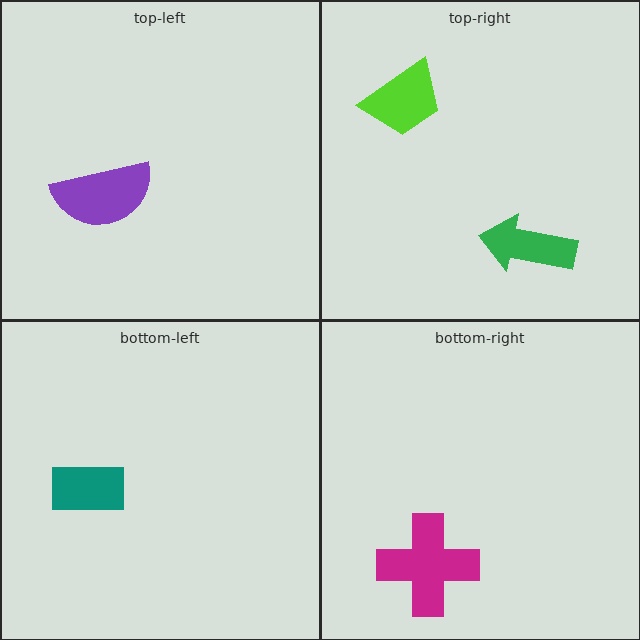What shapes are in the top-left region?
The purple semicircle.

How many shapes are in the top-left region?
1.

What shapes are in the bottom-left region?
The teal rectangle.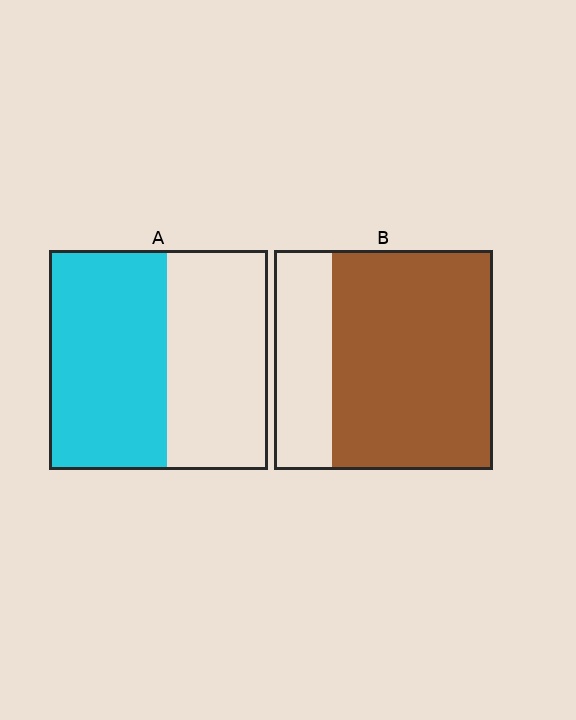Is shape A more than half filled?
Roughly half.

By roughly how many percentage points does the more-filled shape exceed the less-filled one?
By roughly 20 percentage points (B over A).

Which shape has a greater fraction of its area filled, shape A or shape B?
Shape B.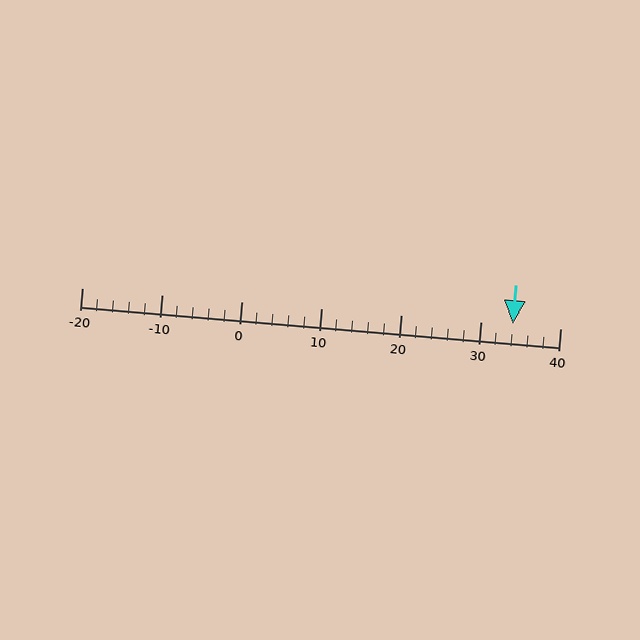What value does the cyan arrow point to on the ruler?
The cyan arrow points to approximately 34.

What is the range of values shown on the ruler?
The ruler shows values from -20 to 40.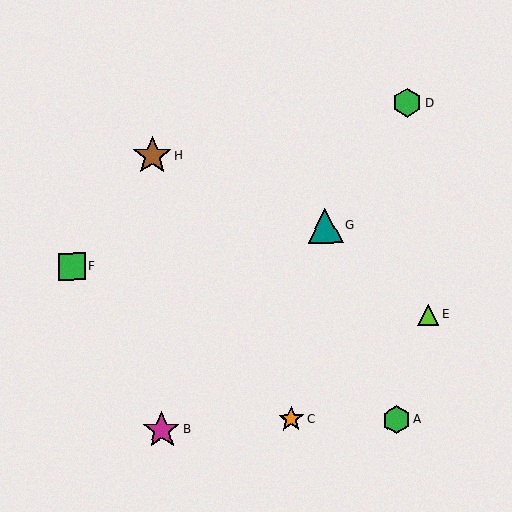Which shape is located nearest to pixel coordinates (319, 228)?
The teal triangle (labeled G) at (325, 225) is nearest to that location.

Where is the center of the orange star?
The center of the orange star is at (291, 419).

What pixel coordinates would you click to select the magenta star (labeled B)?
Click at (162, 430) to select the magenta star B.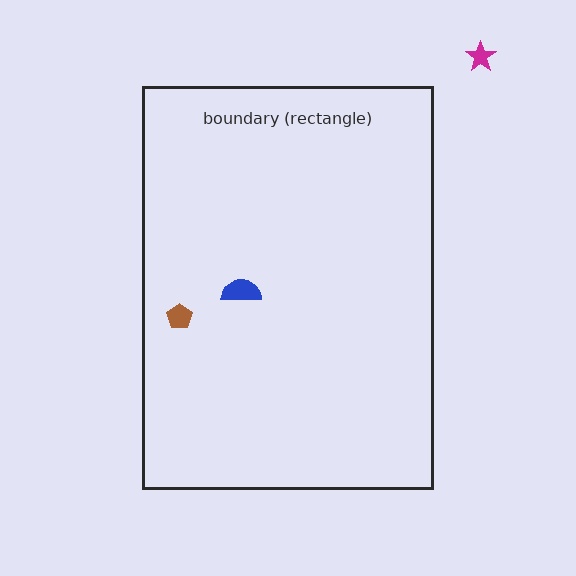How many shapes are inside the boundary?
2 inside, 1 outside.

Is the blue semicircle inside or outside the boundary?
Inside.